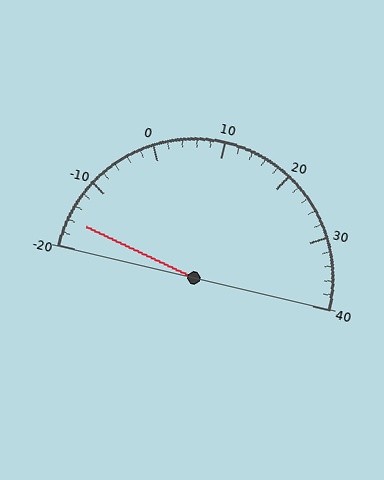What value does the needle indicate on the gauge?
The needle indicates approximately -16.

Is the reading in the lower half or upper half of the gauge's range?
The reading is in the lower half of the range (-20 to 40).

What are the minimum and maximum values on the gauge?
The gauge ranges from -20 to 40.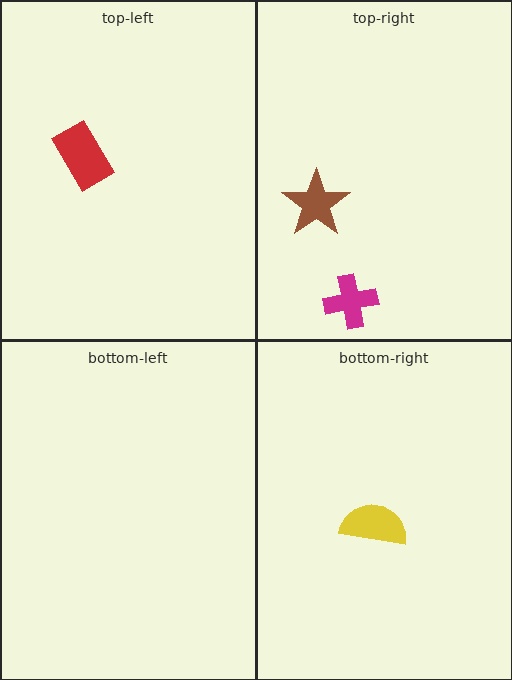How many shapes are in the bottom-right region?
1.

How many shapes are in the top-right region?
2.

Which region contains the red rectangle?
The top-left region.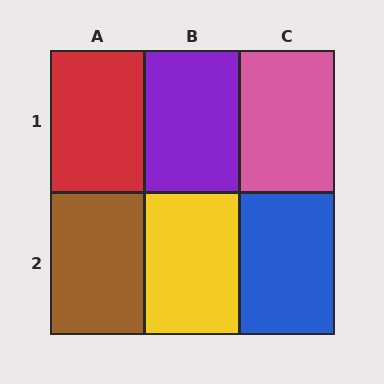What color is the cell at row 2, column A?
Brown.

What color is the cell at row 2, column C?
Blue.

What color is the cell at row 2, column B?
Yellow.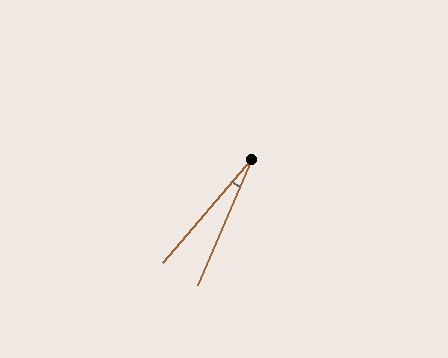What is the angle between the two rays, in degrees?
Approximately 18 degrees.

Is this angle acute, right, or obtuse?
It is acute.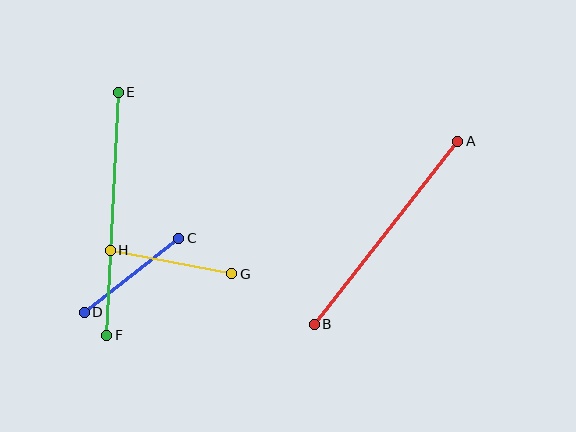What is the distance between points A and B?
The distance is approximately 232 pixels.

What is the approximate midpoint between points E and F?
The midpoint is at approximately (113, 214) pixels.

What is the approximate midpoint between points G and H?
The midpoint is at approximately (171, 262) pixels.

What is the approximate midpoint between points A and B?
The midpoint is at approximately (386, 233) pixels.